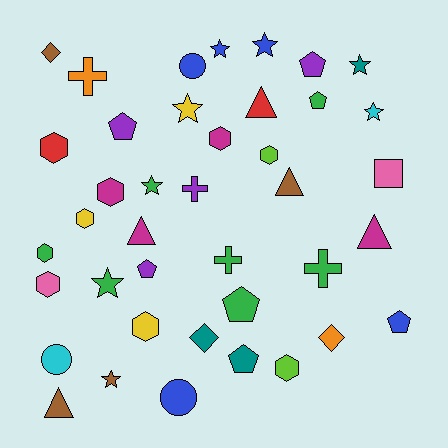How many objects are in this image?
There are 40 objects.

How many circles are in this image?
There are 3 circles.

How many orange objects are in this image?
There are 2 orange objects.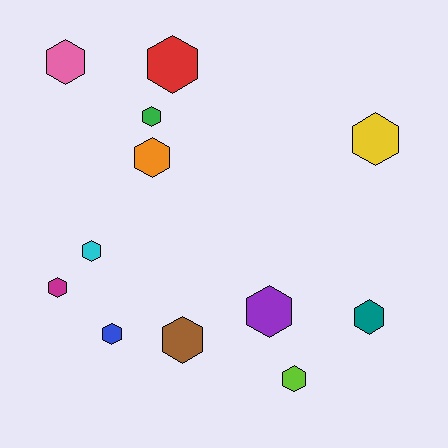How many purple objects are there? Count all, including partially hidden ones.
There is 1 purple object.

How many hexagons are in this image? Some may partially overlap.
There are 12 hexagons.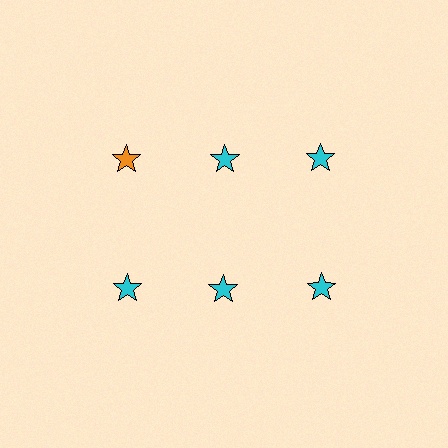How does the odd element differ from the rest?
It has a different color: orange instead of cyan.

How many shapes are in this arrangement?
There are 6 shapes arranged in a grid pattern.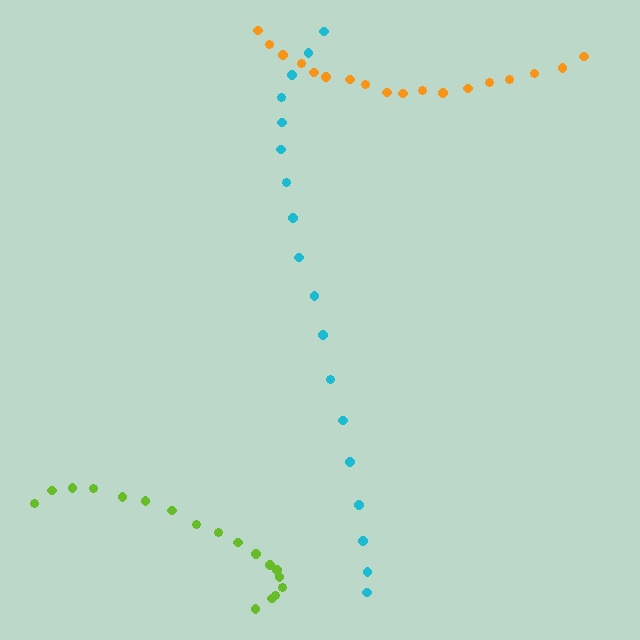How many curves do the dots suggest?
There are 3 distinct paths.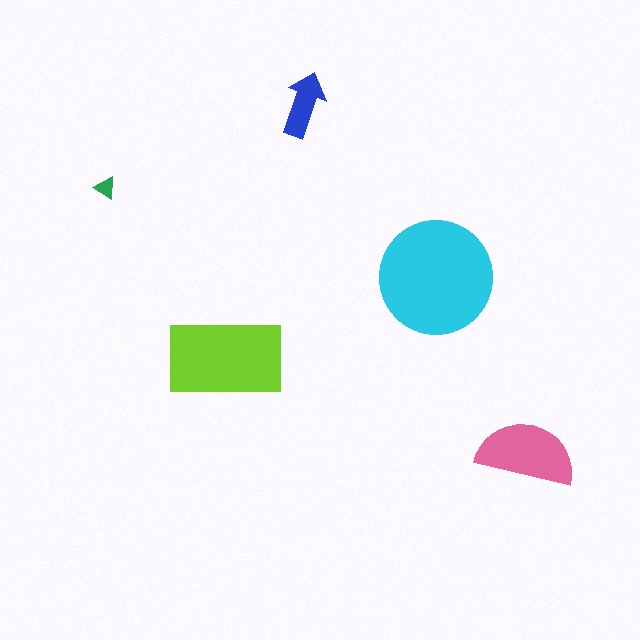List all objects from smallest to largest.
The green triangle, the blue arrow, the pink semicircle, the lime rectangle, the cyan circle.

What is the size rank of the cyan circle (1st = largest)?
1st.